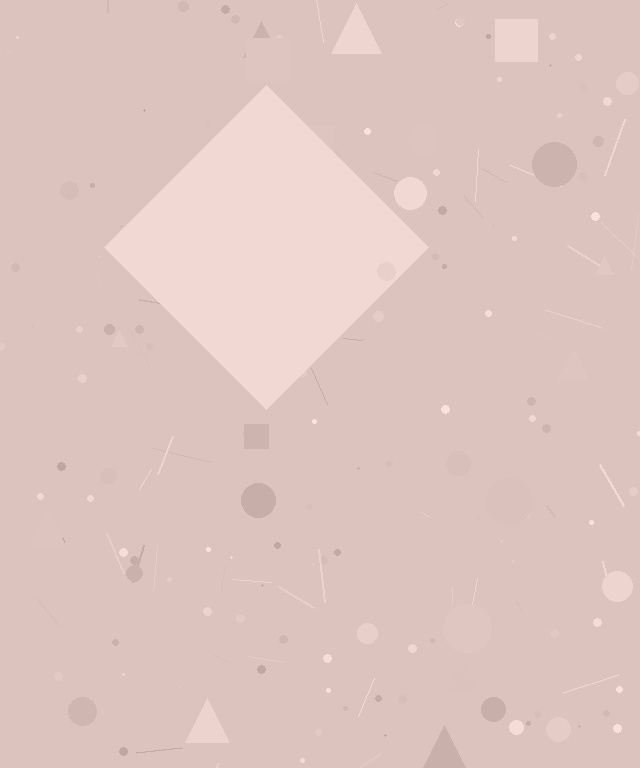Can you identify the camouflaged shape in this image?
The camouflaged shape is a diamond.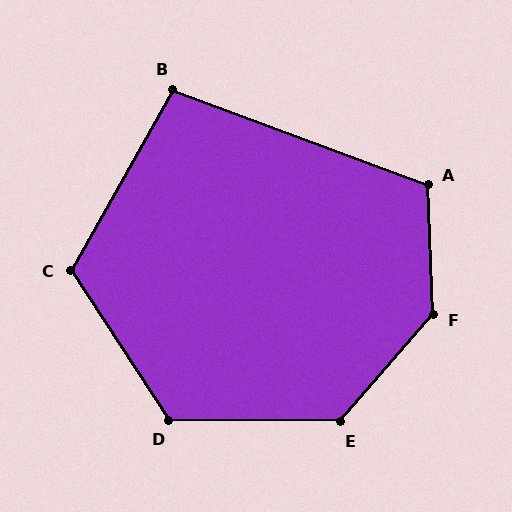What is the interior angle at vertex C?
Approximately 117 degrees (obtuse).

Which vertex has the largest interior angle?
F, at approximately 137 degrees.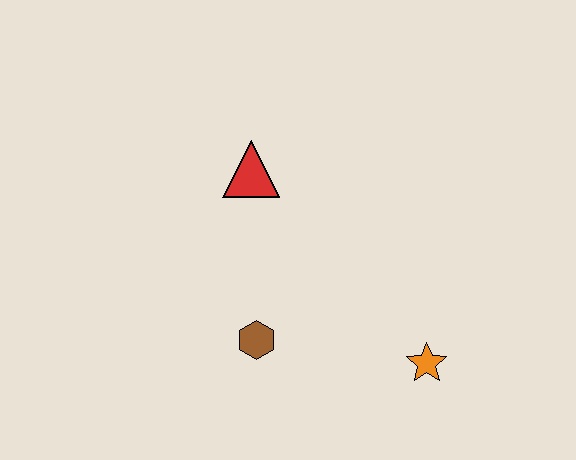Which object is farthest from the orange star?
The red triangle is farthest from the orange star.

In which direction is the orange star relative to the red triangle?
The orange star is below the red triangle.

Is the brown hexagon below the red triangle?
Yes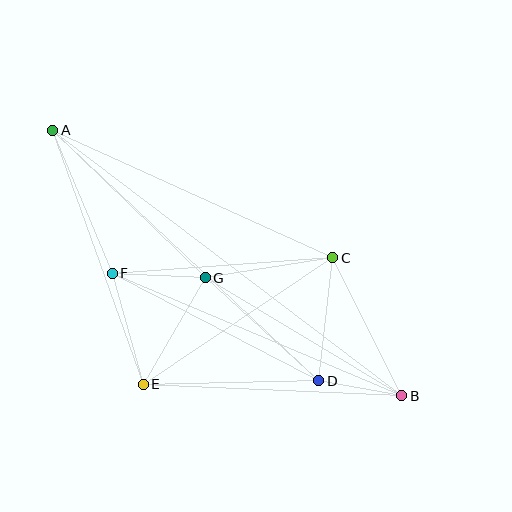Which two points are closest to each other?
Points B and D are closest to each other.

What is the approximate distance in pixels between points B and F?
The distance between B and F is approximately 314 pixels.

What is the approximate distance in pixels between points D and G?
The distance between D and G is approximately 153 pixels.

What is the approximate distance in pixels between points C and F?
The distance between C and F is approximately 221 pixels.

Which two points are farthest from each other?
Points A and B are farthest from each other.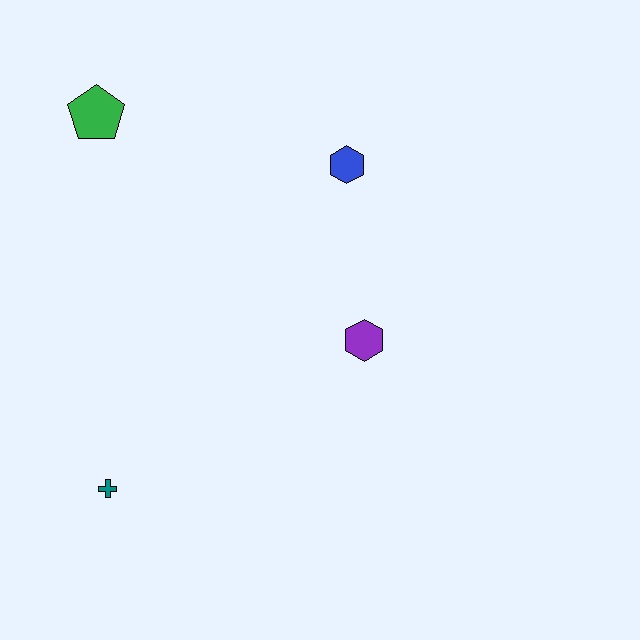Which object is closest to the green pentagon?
The blue hexagon is closest to the green pentagon.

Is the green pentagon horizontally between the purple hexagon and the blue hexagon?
No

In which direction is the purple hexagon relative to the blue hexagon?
The purple hexagon is below the blue hexagon.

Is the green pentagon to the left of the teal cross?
Yes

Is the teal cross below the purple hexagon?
Yes